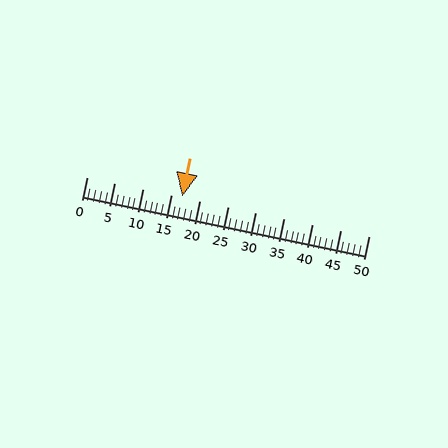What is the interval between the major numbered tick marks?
The major tick marks are spaced 5 units apart.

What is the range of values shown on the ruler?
The ruler shows values from 0 to 50.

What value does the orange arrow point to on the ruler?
The orange arrow points to approximately 17.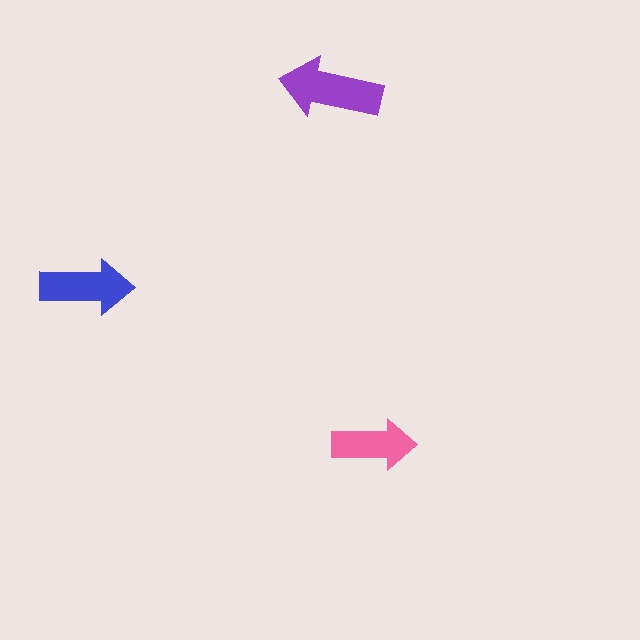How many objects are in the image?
There are 3 objects in the image.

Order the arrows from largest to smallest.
the purple one, the blue one, the pink one.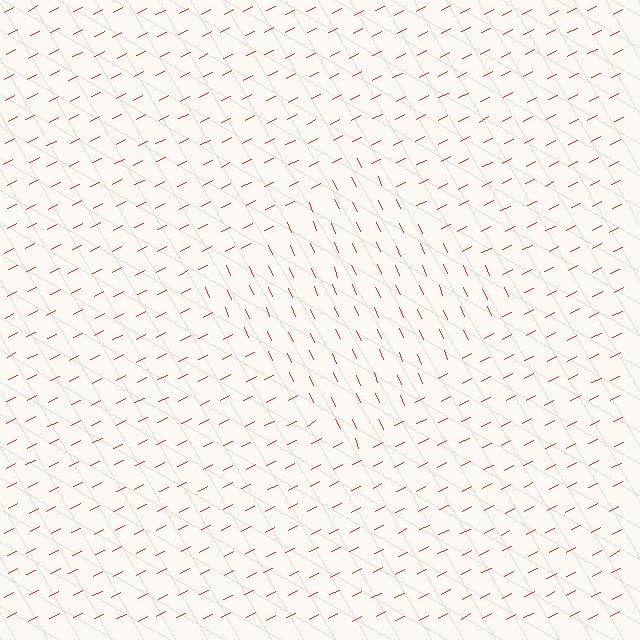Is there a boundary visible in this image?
Yes, there is a texture boundary formed by a change in line orientation.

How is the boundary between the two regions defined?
The boundary is defined purely by a change in line orientation (approximately 86 degrees difference). All lines are the same color and thickness.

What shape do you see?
I see a diamond.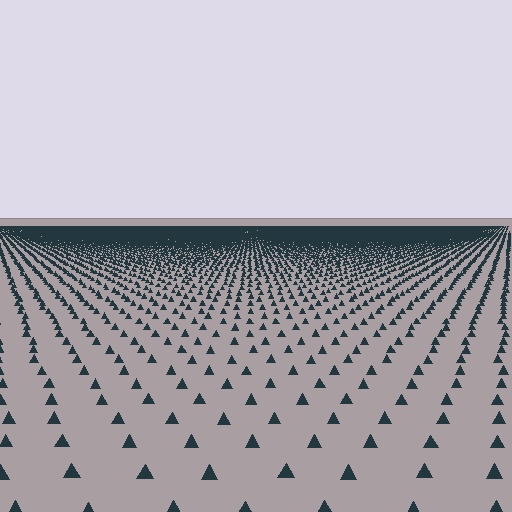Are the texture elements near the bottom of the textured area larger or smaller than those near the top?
Larger. Near the bottom, elements are closer to the viewer and appear at a bigger on-screen size.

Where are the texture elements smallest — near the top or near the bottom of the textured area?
Near the top.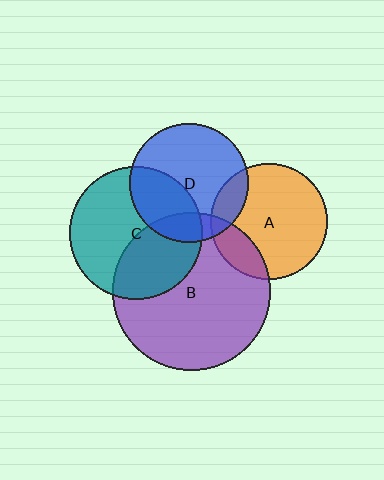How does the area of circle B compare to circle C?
Approximately 1.4 times.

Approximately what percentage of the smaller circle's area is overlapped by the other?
Approximately 15%.